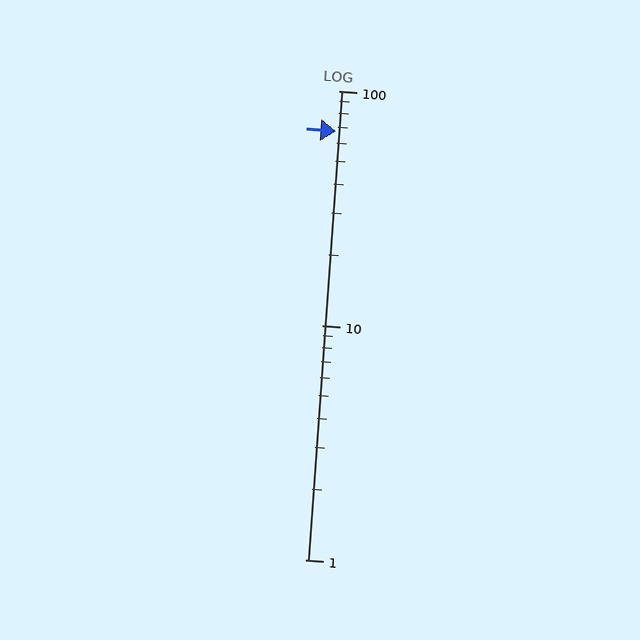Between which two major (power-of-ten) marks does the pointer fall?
The pointer is between 10 and 100.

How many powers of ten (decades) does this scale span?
The scale spans 2 decades, from 1 to 100.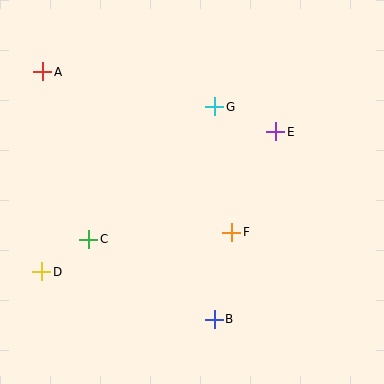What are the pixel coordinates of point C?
Point C is at (89, 239).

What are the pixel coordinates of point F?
Point F is at (232, 232).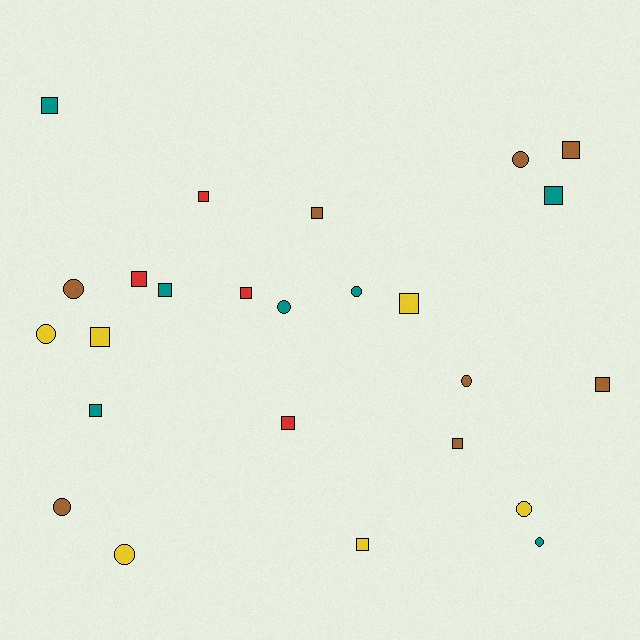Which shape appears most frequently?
Square, with 15 objects.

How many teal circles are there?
There are 3 teal circles.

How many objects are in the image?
There are 25 objects.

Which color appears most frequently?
Brown, with 8 objects.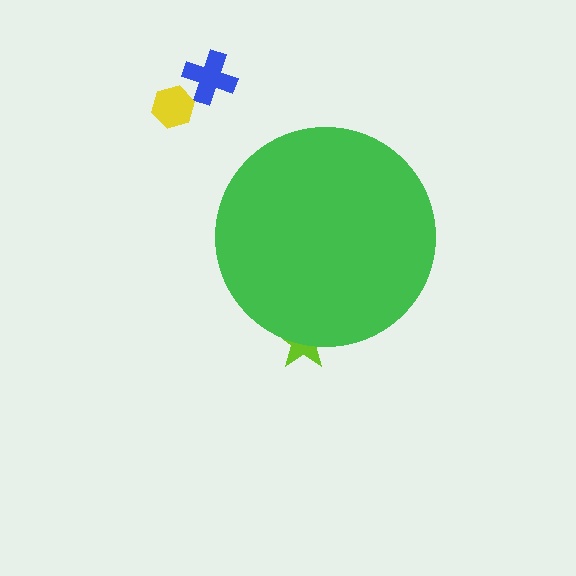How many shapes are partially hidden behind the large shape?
1 shape is partially hidden.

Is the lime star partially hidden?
Yes, the lime star is partially hidden behind the green circle.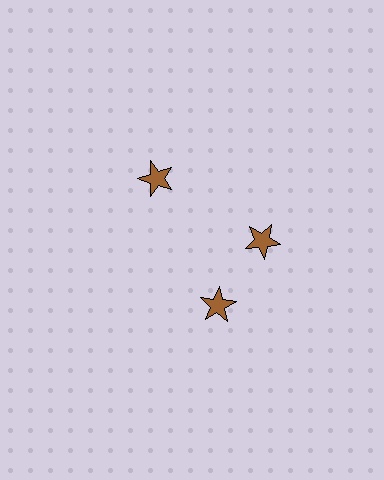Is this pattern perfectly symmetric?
No. The 3 brown stars are arranged in a ring, but one element near the 7 o'clock position is rotated out of alignment along the ring, breaking the 3-fold rotational symmetry.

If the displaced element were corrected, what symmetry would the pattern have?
It would have 3-fold rotational symmetry — the pattern would map onto itself every 120 degrees.